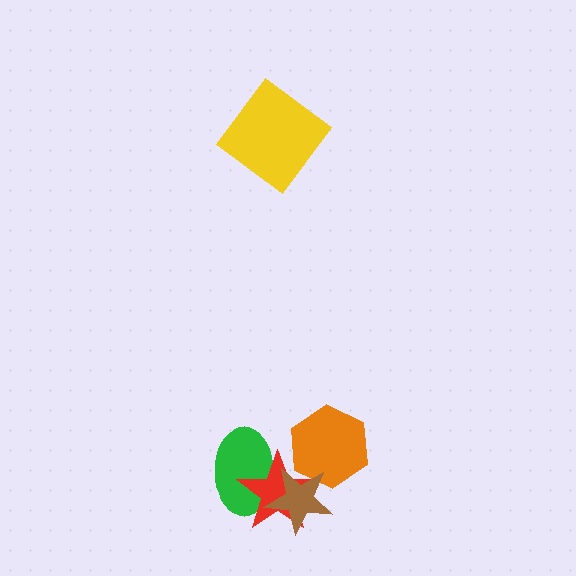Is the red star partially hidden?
Yes, it is partially covered by another shape.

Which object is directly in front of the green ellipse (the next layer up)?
The red star is directly in front of the green ellipse.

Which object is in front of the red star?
The brown star is in front of the red star.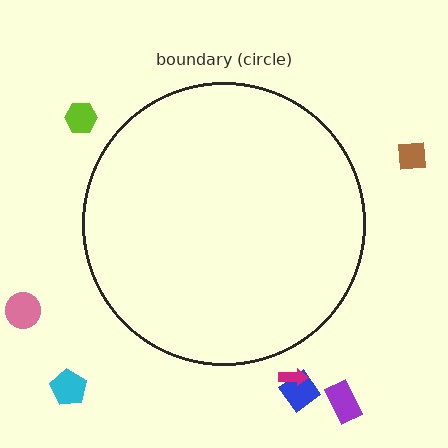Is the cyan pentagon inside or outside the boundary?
Outside.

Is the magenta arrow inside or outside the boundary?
Outside.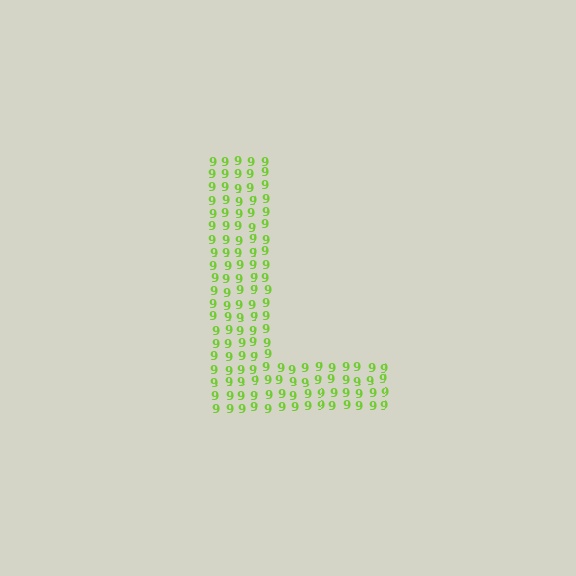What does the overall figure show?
The overall figure shows the letter L.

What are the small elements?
The small elements are digit 9's.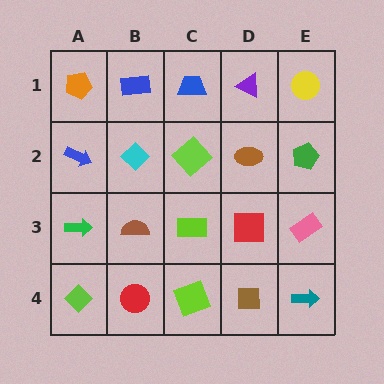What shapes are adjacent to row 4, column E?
A pink rectangle (row 3, column E), a brown square (row 4, column D).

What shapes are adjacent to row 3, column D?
A brown ellipse (row 2, column D), a brown square (row 4, column D), a lime rectangle (row 3, column C), a pink rectangle (row 3, column E).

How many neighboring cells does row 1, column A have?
2.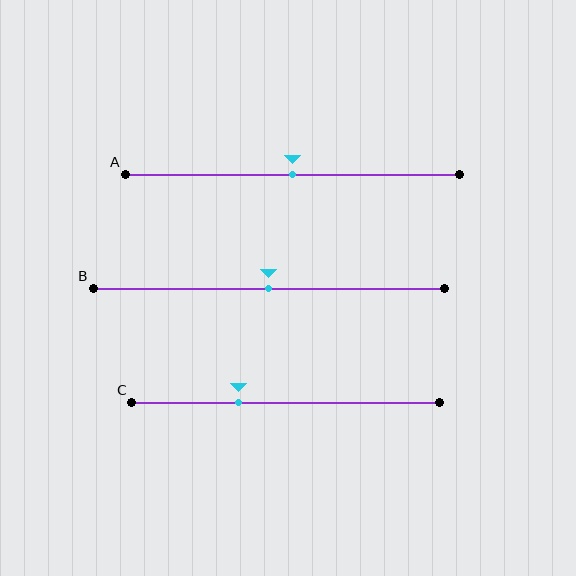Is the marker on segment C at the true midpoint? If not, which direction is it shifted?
No, the marker on segment C is shifted to the left by about 15% of the segment length.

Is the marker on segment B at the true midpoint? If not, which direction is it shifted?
Yes, the marker on segment B is at the true midpoint.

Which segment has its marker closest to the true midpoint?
Segment A has its marker closest to the true midpoint.